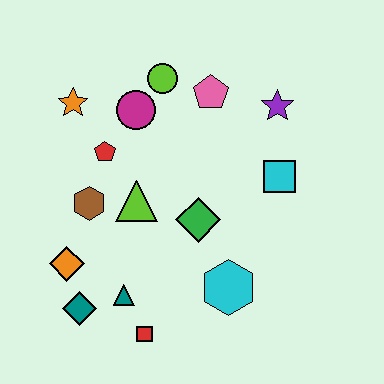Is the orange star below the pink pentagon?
Yes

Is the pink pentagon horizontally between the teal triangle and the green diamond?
No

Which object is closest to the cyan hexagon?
The green diamond is closest to the cyan hexagon.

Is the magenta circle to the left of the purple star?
Yes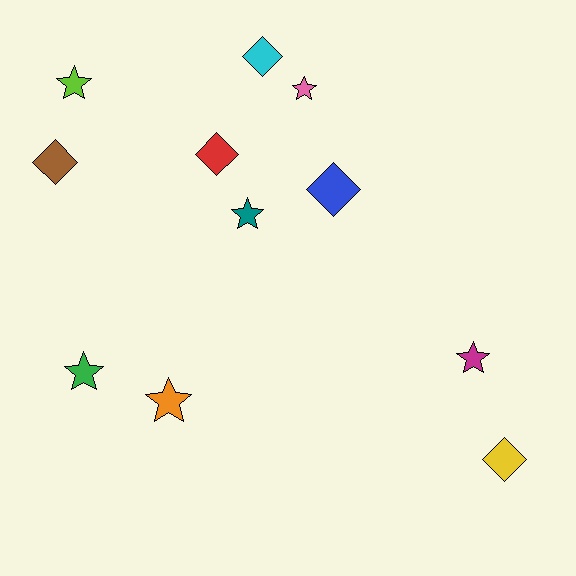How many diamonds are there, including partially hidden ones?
There are 5 diamonds.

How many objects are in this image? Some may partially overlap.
There are 11 objects.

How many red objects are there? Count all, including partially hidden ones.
There is 1 red object.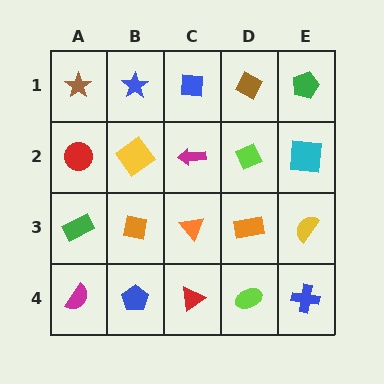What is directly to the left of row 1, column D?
A blue square.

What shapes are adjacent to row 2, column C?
A blue square (row 1, column C), an orange triangle (row 3, column C), a yellow diamond (row 2, column B), a lime diamond (row 2, column D).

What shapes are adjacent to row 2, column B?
A blue star (row 1, column B), an orange square (row 3, column B), a red circle (row 2, column A), a magenta arrow (row 2, column C).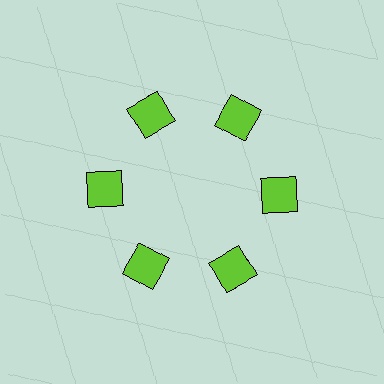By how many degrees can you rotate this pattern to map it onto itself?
The pattern maps onto itself every 60 degrees of rotation.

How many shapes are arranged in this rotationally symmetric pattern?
There are 6 shapes, arranged in 6 groups of 1.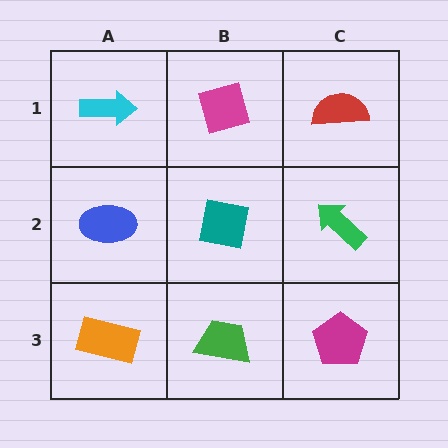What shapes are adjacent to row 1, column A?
A blue ellipse (row 2, column A), a magenta diamond (row 1, column B).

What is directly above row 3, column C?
A green arrow.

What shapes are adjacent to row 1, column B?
A teal square (row 2, column B), a cyan arrow (row 1, column A), a red semicircle (row 1, column C).